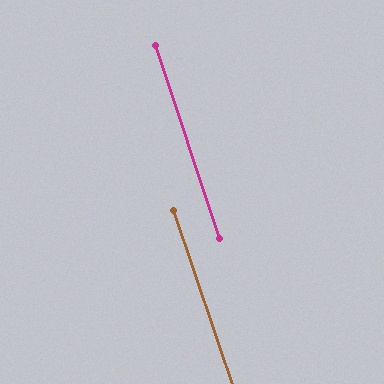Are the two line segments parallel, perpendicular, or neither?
Parallel — their directions differ by only 0.5°.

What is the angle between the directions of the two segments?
Approximately 1 degree.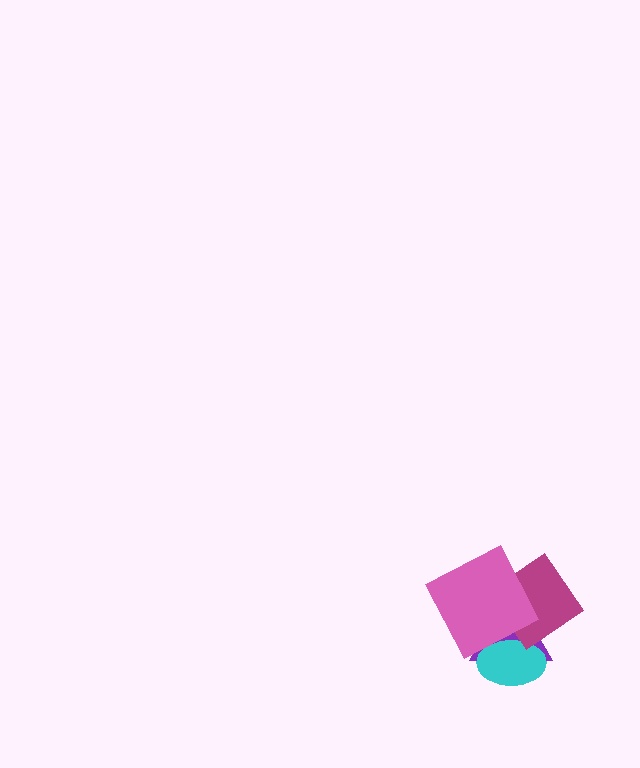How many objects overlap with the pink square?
3 objects overlap with the pink square.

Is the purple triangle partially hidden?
Yes, it is partially covered by another shape.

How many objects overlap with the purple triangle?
3 objects overlap with the purple triangle.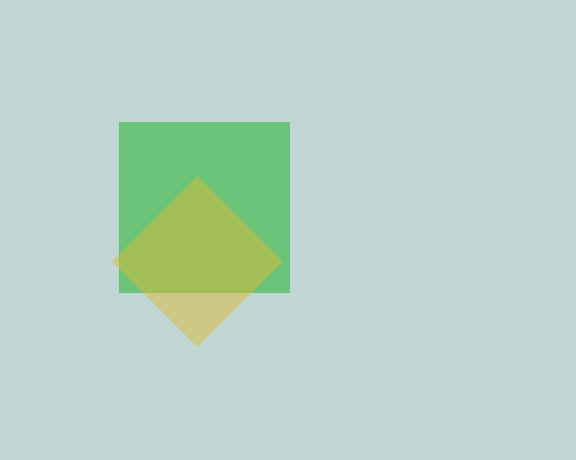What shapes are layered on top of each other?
The layered shapes are: a green square, a yellow diamond.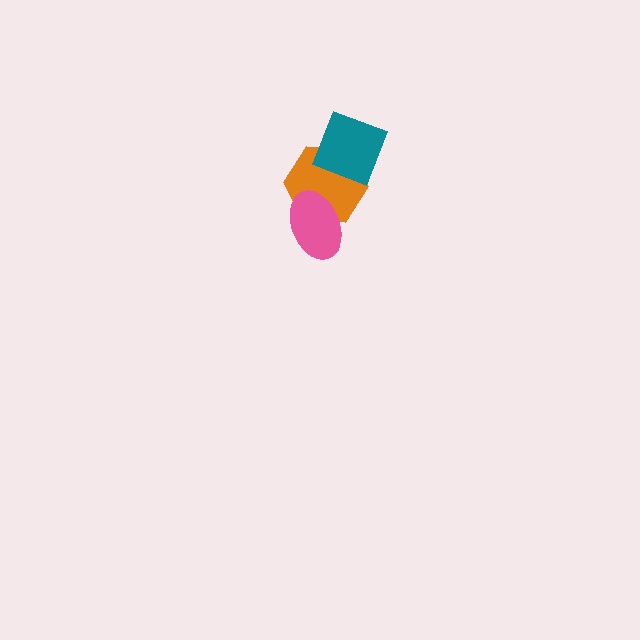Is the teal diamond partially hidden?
No, no other shape covers it.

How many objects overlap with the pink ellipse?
1 object overlaps with the pink ellipse.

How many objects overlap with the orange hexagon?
2 objects overlap with the orange hexagon.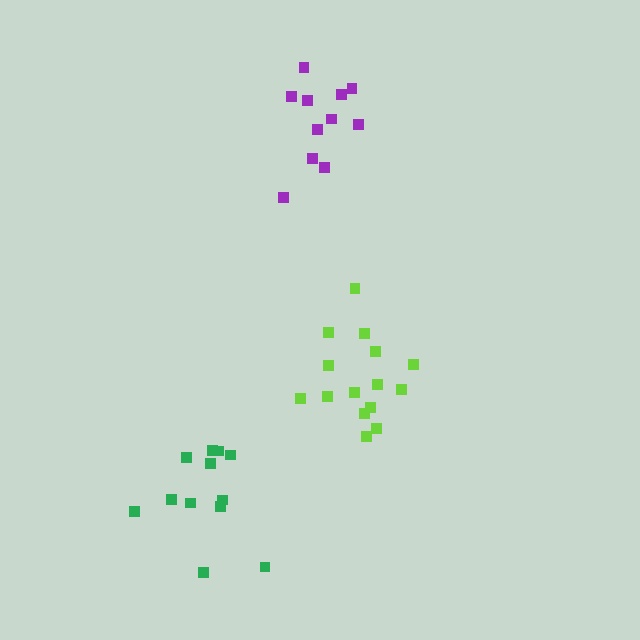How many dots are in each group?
Group 1: 15 dots, Group 2: 12 dots, Group 3: 11 dots (38 total).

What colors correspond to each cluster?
The clusters are colored: lime, green, purple.